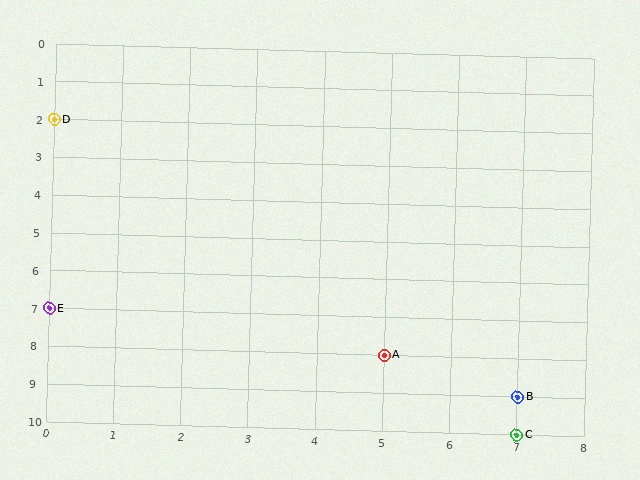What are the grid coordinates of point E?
Point E is at grid coordinates (0, 7).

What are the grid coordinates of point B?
Point B is at grid coordinates (7, 9).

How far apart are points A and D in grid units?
Points A and D are 5 columns and 6 rows apart (about 7.8 grid units diagonally).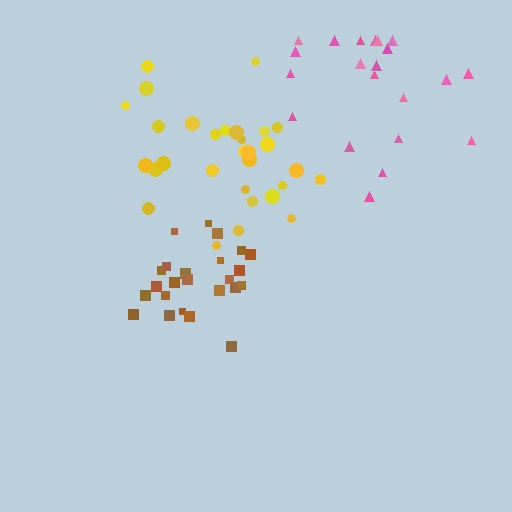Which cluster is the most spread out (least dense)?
Pink.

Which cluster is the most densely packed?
Brown.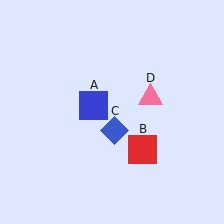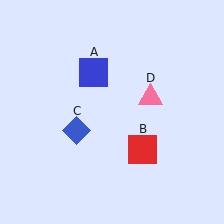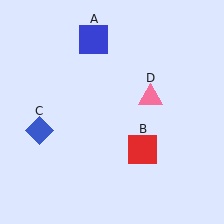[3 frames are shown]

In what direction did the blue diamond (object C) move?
The blue diamond (object C) moved left.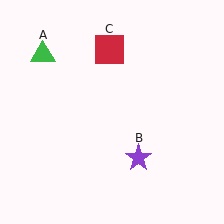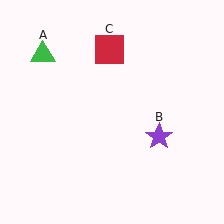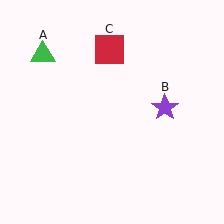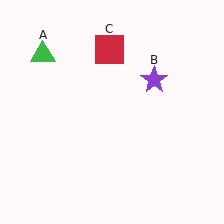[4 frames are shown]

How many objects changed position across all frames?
1 object changed position: purple star (object B).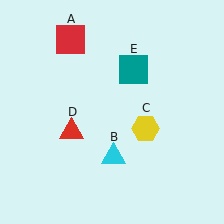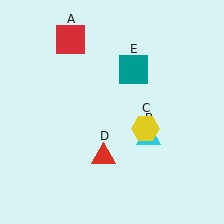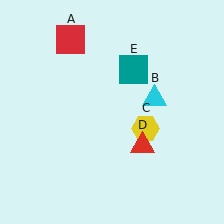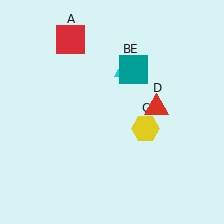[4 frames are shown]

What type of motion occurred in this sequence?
The cyan triangle (object B), red triangle (object D) rotated counterclockwise around the center of the scene.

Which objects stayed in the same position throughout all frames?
Red square (object A) and yellow hexagon (object C) and teal square (object E) remained stationary.